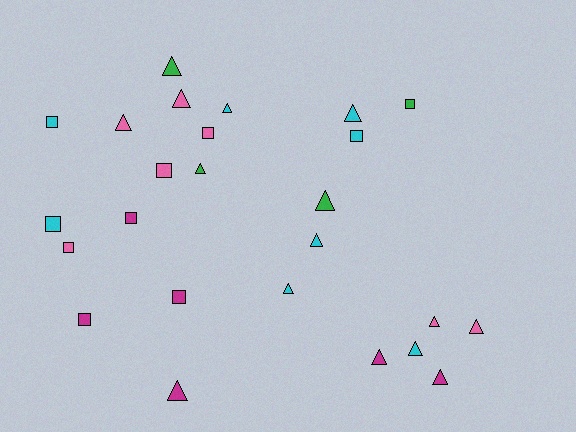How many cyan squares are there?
There are 3 cyan squares.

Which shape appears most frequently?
Triangle, with 15 objects.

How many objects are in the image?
There are 25 objects.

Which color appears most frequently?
Cyan, with 8 objects.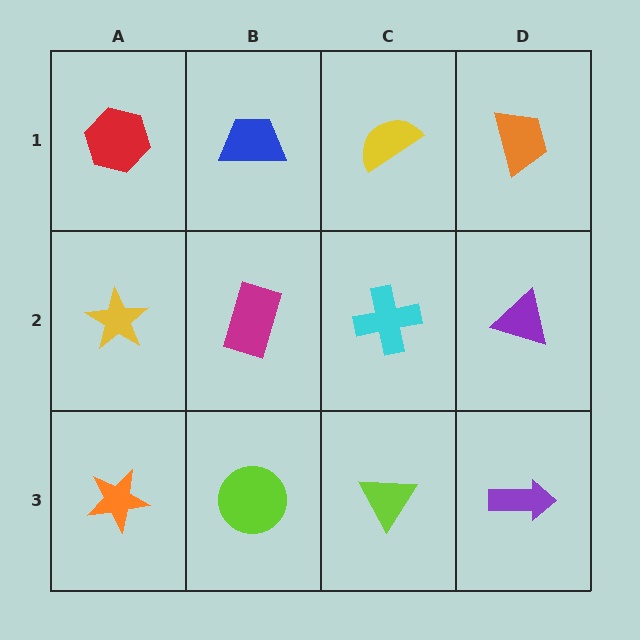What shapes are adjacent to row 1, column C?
A cyan cross (row 2, column C), a blue trapezoid (row 1, column B), an orange trapezoid (row 1, column D).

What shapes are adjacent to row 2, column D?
An orange trapezoid (row 1, column D), a purple arrow (row 3, column D), a cyan cross (row 2, column C).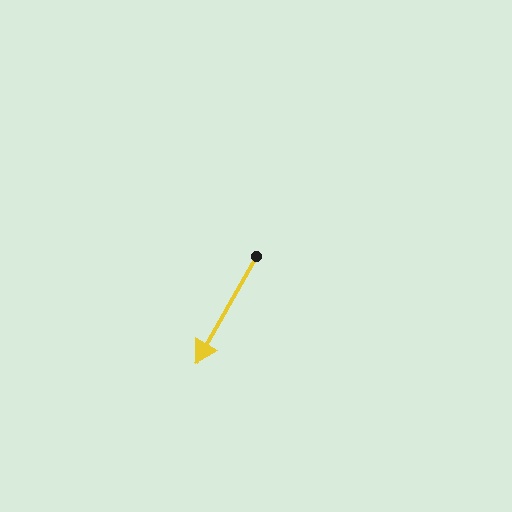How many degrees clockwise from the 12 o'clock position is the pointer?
Approximately 209 degrees.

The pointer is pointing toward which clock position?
Roughly 7 o'clock.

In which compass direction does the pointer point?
Southwest.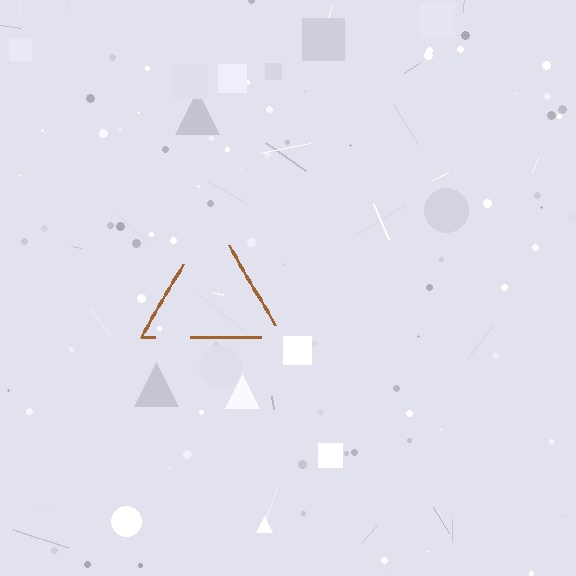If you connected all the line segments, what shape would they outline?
They would outline a triangle.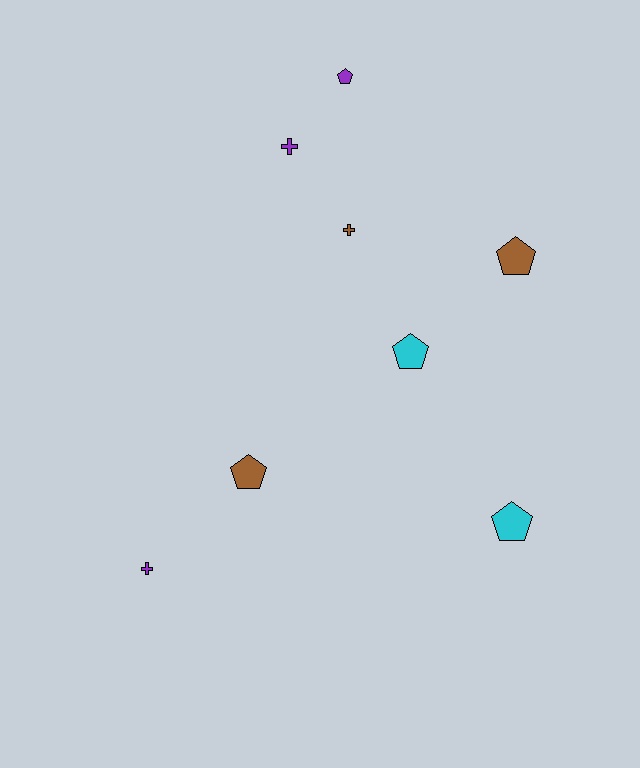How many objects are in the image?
There are 8 objects.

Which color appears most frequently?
Purple, with 3 objects.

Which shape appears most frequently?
Pentagon, with 5 objects.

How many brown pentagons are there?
There are 2 brown pentagons.